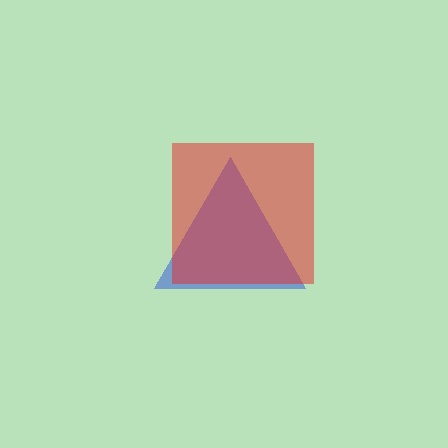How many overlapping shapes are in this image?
There are 2 overlapping shapes in the image.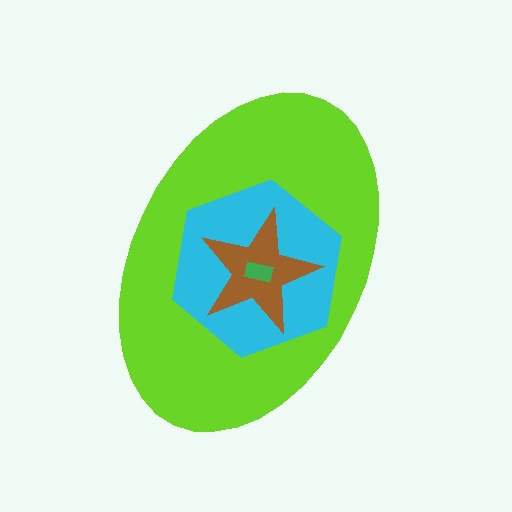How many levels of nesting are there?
4.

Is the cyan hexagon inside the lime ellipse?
Yes.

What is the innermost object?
The green rectangle.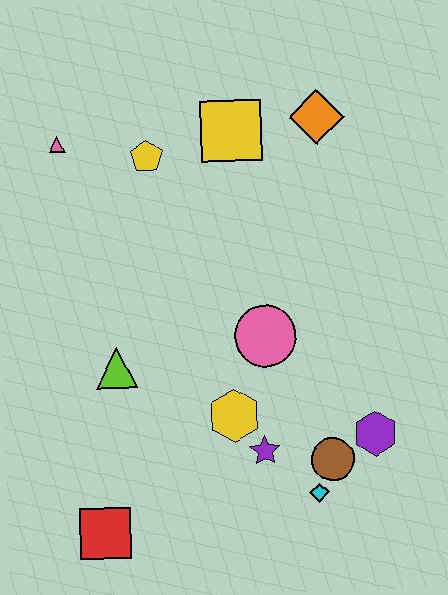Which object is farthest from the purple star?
The pink triangle is farthest from the purple star.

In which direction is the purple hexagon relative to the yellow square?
The purple hexagon is below the yellow square.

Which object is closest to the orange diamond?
The yellow square is closest to the orange diamond.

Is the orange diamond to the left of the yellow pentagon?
No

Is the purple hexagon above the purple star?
Yes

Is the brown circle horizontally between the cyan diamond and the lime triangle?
No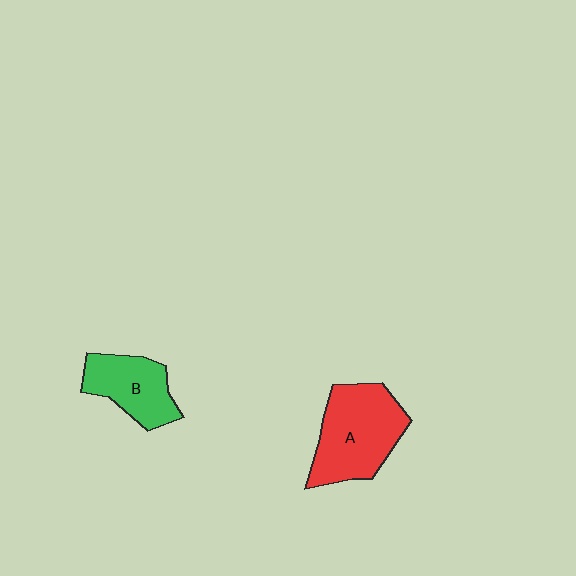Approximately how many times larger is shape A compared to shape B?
Approximately 1.5 times.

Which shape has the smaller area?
Shape B (green).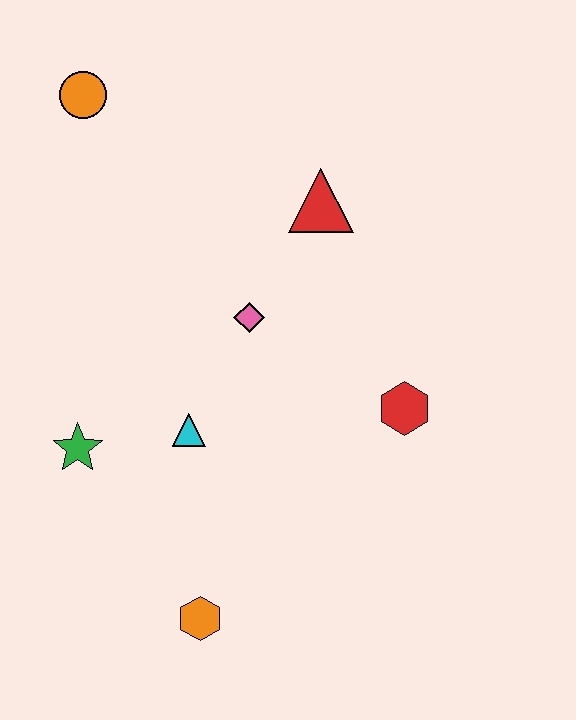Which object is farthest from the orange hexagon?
The orange circle is farthest from the orange hexagon.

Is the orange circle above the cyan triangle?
Yes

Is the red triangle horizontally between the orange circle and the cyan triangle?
No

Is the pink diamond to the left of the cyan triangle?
No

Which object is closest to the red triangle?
The pink diamond is closest to the red triangle.